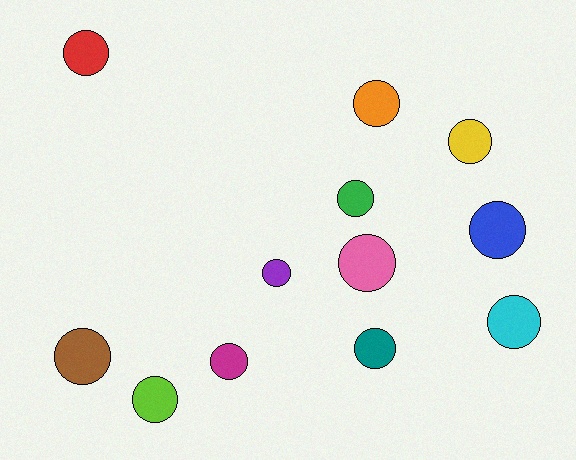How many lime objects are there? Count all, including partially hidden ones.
There is 1 lime object.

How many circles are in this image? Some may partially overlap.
There are 12 circles.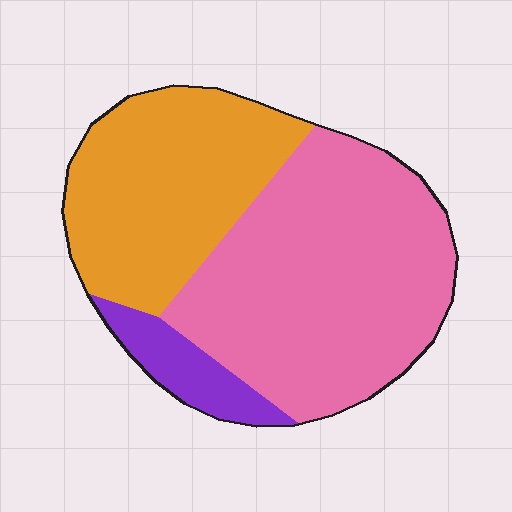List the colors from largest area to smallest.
From largest to smallest: pink, orange, purple.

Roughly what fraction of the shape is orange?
Orange covers around 35% of the shape.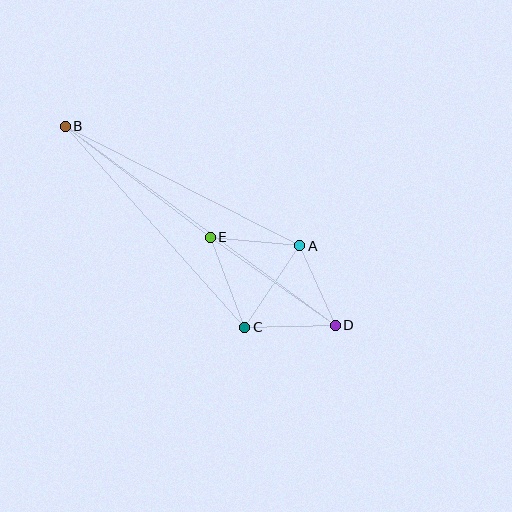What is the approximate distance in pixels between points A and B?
The distance between A and B is approximately 263 pixels.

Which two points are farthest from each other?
Points B and D are farthest from each other.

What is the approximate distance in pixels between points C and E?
The distance between C and E is approximately 97 pixels.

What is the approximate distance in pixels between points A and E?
The distance between A and E is approximately 90 pixels.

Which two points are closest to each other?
Points A and D are closest to each other.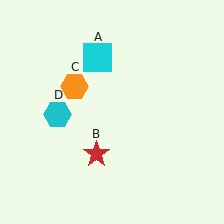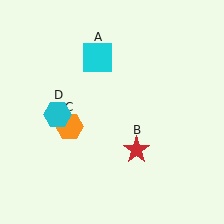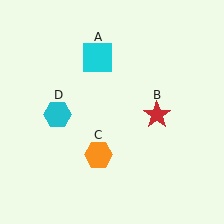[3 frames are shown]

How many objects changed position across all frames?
2 objects changed position: red star (object B), orange hexagon (object C).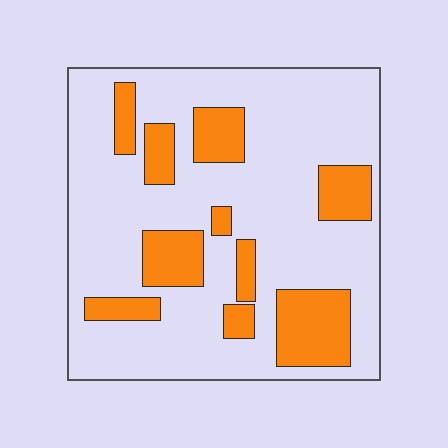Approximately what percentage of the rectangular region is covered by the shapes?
Approximately 25%.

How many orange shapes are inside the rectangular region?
10.